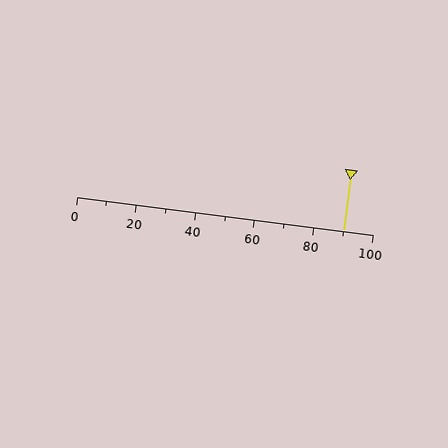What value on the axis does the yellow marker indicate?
The marker indicates approximately 90.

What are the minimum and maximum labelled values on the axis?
The axis runs from 0 to 100.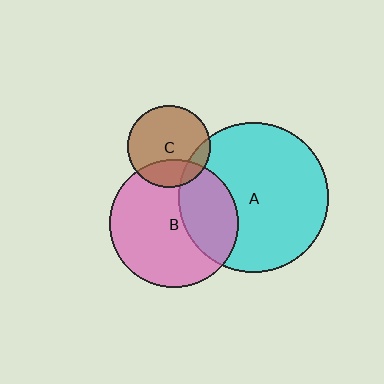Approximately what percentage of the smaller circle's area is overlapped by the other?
Approximately 15%.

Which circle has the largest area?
Circle A (cyan).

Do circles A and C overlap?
Yes.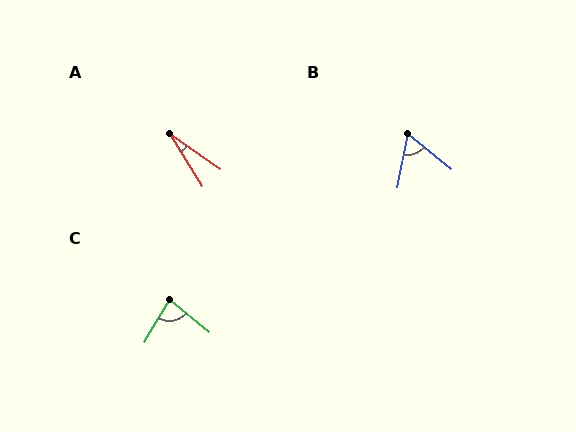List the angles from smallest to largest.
A (23°), B (62°), C (81°).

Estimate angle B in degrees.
Approximately 62 degrees.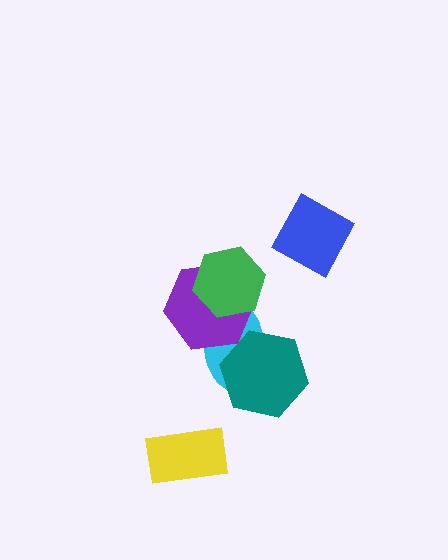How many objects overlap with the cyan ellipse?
3 objects overlap with the cyan ellipse.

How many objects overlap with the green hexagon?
2 objects overlap with the green hexagon.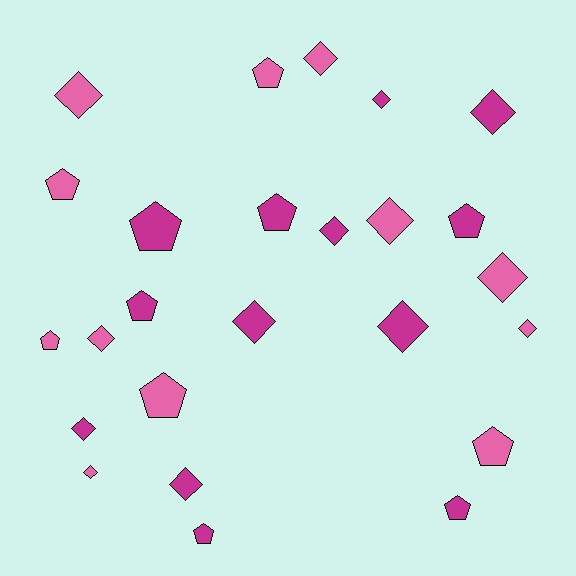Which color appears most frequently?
Magenta, with 13 objects.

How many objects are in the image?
There are 25 objects.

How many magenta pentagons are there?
There are 6 magenta pentagons.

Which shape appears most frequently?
Diamond, with 14 objects.